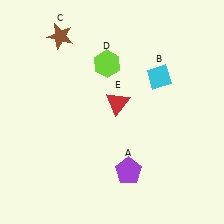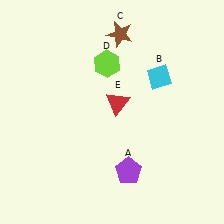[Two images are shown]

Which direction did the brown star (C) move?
The brown star (C) moved right.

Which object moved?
The brown star (C) moved right.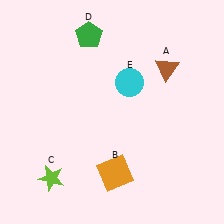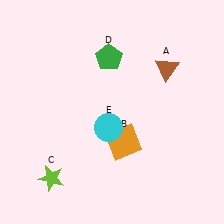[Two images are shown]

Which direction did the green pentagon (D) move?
The green pentagon (D) moved down.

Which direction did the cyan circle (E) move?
The cyan circle (E) moved down.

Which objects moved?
The objects that moved are: the orange square (B), the green pentagon (D), the cyan circle (E).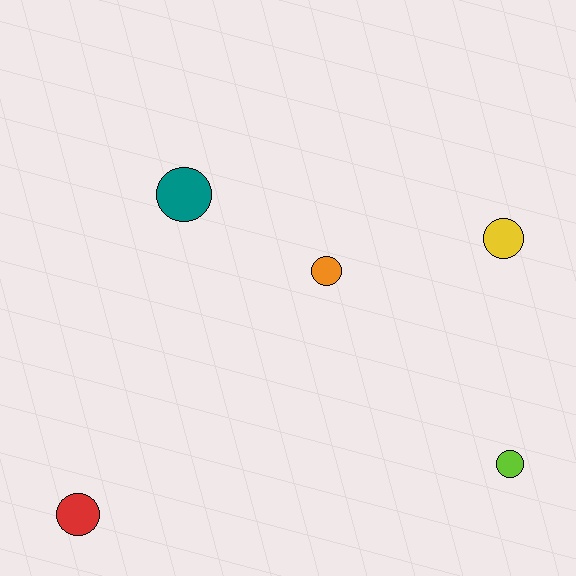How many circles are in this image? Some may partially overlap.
There are 5 circles.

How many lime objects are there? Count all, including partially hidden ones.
There is 1 lime object.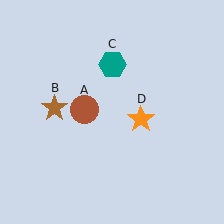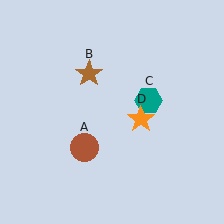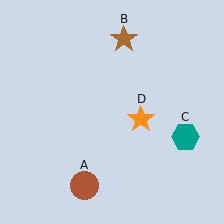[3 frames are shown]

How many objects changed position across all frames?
3 objects changed position: brown circle (object A), brown star (object B), teal hexagon (object C).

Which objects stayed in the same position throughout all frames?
Orange star (object D) remained stationary.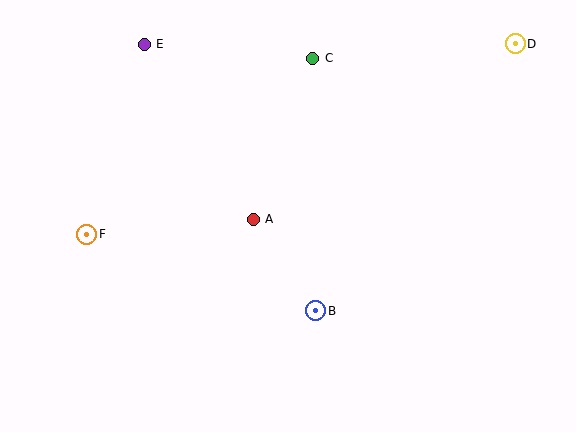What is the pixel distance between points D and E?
The distance between D and E is 371 pixels.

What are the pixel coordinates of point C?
Point C is at (313, 58).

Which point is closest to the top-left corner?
Point E is closest to the top-left corner.